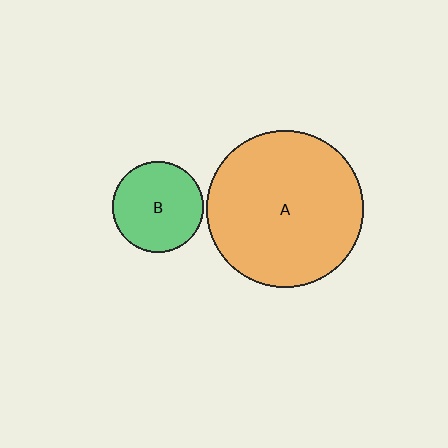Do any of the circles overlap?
No, none of the circles overlap.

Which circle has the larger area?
Circle A (orange).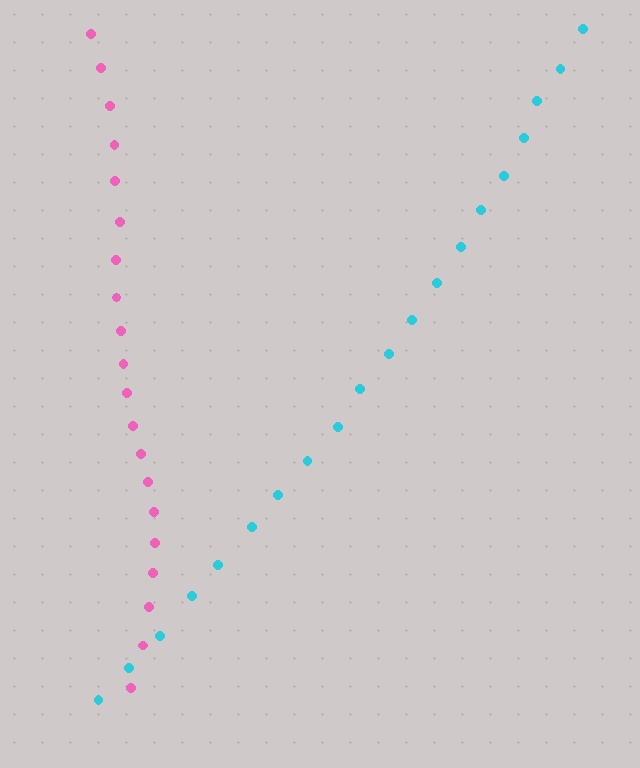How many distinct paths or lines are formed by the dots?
There are 2 distinct paths.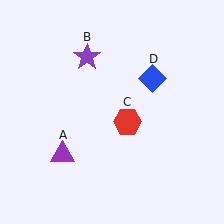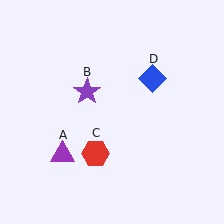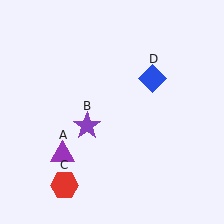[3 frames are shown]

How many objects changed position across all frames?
2 objects changed position: purple star (object B), red hexagon (object C).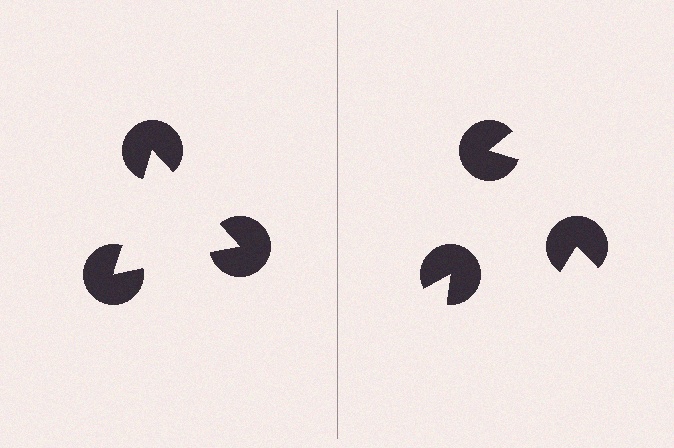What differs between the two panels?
The pac-man discs are positioned identically on both sides; only the wedge orientations differ. On the left they align to a triangle; on the right they are misaligned.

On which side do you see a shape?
An illusory triangle appears on the left side. On the right side the wedge cuts are rotated, so no coherent shape forms.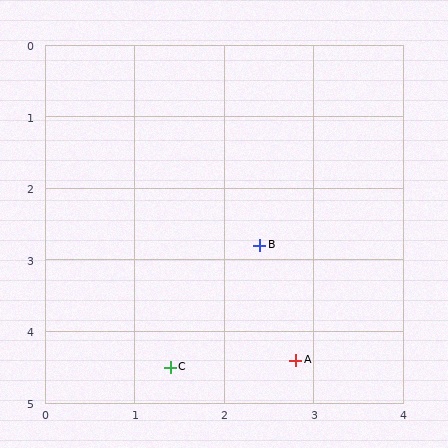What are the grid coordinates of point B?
Point B is at approximately (2.4, 2.8).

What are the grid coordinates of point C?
Point C is at approximately (1.4, 4.5).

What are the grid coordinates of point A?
Point A is at approximately (2.8, 4.4).